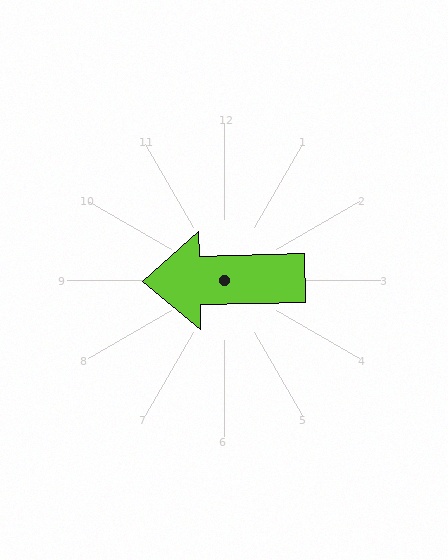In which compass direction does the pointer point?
West.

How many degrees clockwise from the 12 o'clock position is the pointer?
Approximately 269 degrees.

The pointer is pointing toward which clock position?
Roughly 9 o'clock.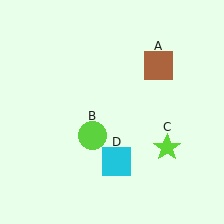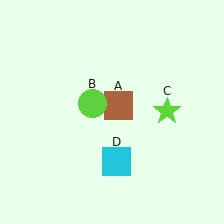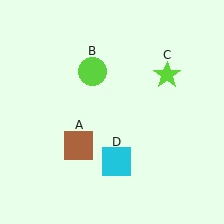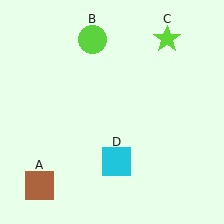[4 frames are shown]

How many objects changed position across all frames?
3 objects changed position: brown square (object A), lime circle (object B), lime star (object C).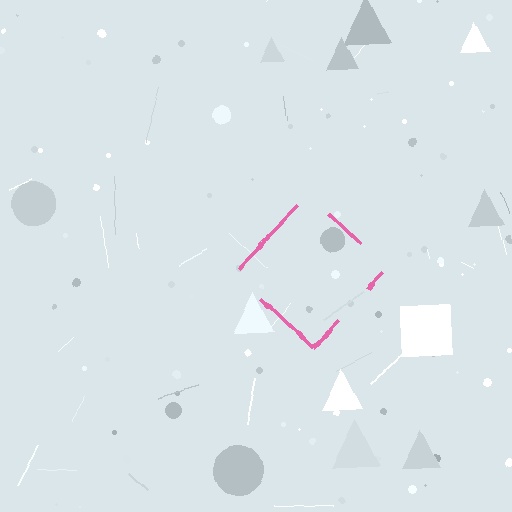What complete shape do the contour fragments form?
The contour fragments form a diamond.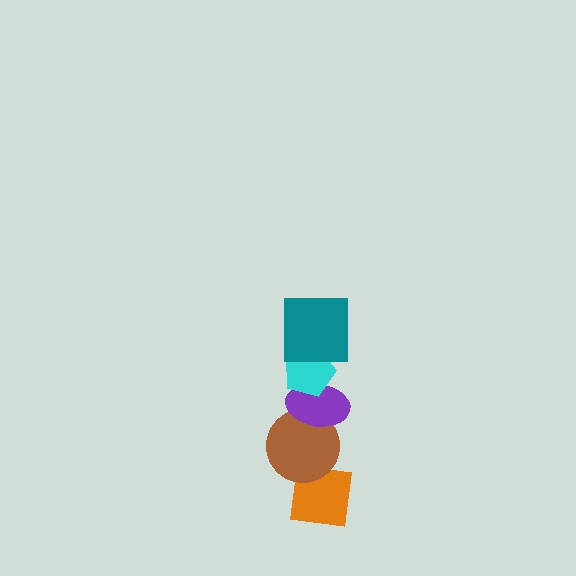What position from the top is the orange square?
The orange square is 5th from the top.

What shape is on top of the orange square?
The brown circle is on top of the orange square.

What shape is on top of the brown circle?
The purple ellipse is on top of the brown circle.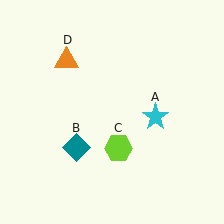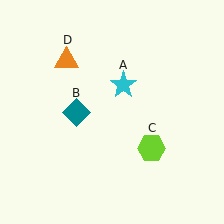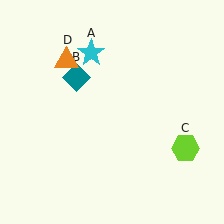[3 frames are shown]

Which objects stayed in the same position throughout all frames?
Orange triangle (object D) remained stationary.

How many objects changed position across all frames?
3 objects changed position: cyan star (object A), teal diamond (object B), lime hexagon (object C).